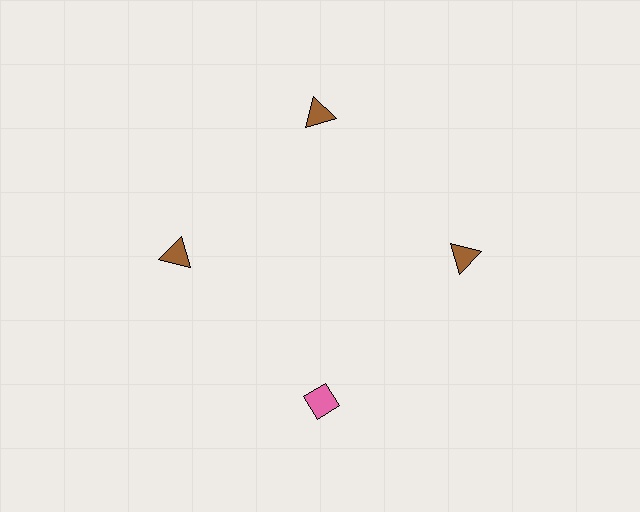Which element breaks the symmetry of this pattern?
The pink diamond at roughly the 6 o'clock position breaks the symmetry. All other shapes are brown triangles.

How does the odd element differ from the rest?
It differs in both color (pink instead of brown) and shape (diamond instead of triangle).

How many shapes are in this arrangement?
There are 4 shapes arranged in a ring pattern.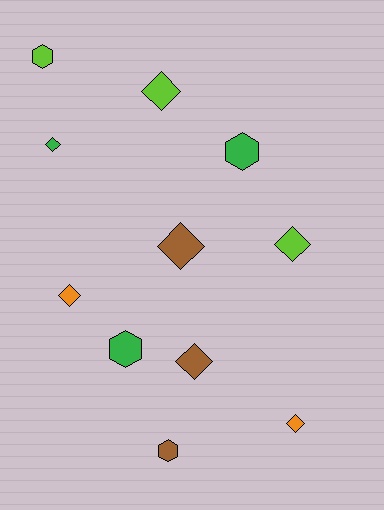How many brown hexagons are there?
There is 1 brown hexagon.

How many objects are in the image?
There are 11 objects.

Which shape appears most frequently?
Diamond, with 7 objects.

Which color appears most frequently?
Brown, with 3 objects.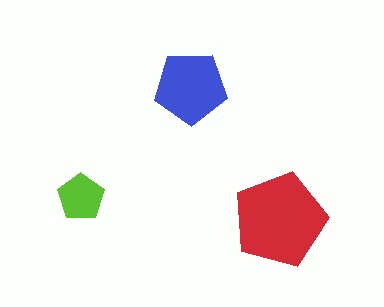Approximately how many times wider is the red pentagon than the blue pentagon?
About 1.5 times wider.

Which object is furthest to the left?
The lime pentagon is leftmost.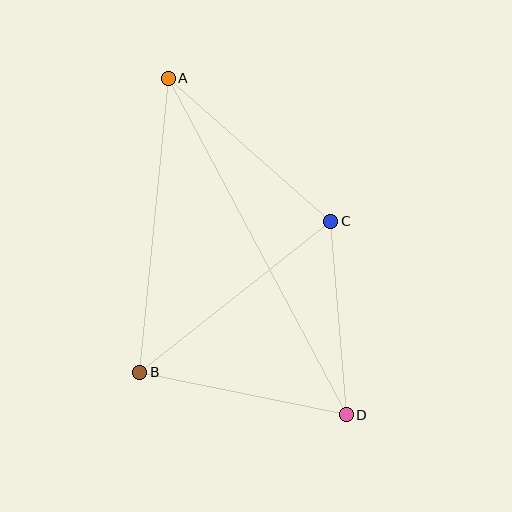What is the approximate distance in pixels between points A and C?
The distance between A and C is approximately 216 pixels.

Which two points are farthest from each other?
Points A and D are farthest from each other.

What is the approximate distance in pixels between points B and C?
The distance between B and C is approximately 244 pixels.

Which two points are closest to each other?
Points C and D are closest to each other.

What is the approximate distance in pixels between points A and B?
The distance between A and B is approximately 295 pixels.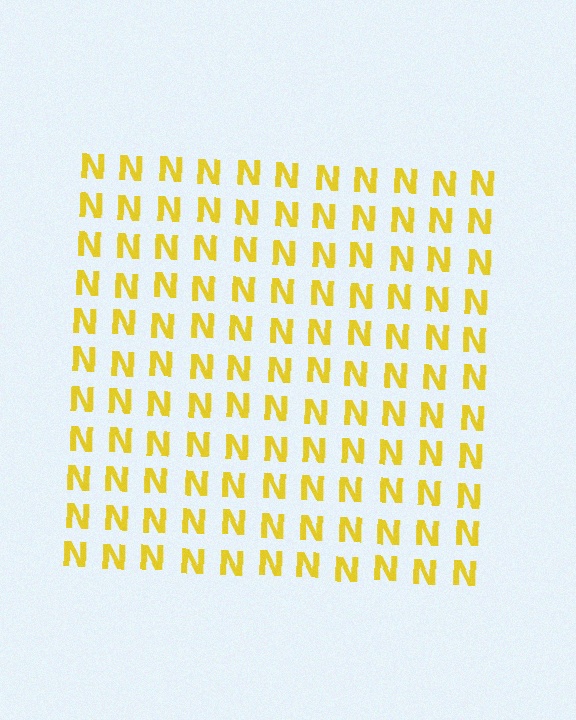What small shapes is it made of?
It is made of small letter N's.